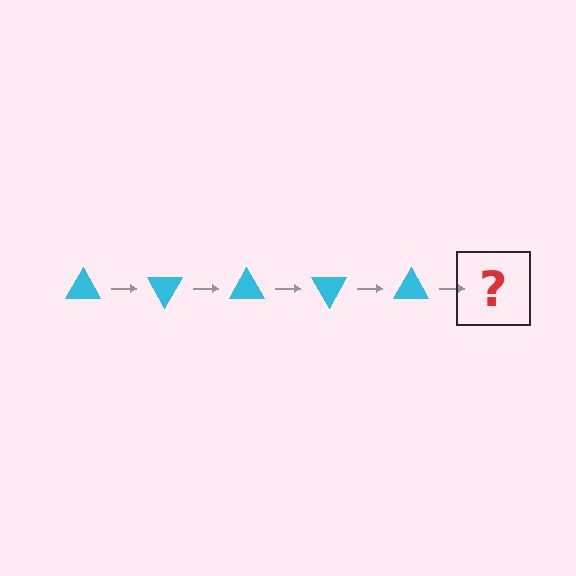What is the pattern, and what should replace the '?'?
The pattern is that the triangle rotates 60 degrees each step. The '?' should be a cyan triangle rotated 300 degrees.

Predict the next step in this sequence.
The next step is a cyan triangle rotated 300 degrees.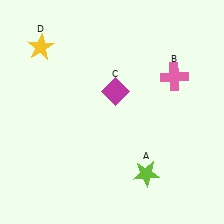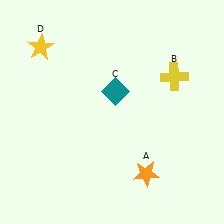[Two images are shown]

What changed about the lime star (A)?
In Image 1, A is lime. In Image 2, it changed to orange.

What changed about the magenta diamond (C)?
In Image 1, C is magenta. In Image 2, it changed to teal.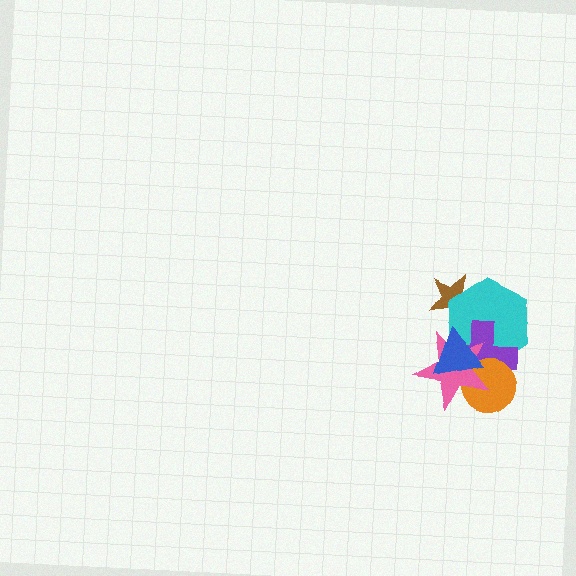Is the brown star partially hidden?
Yes, it is partially covered by another shape.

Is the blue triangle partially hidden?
No, no other shape covers it.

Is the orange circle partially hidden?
Yes, it is partially covered by another shape.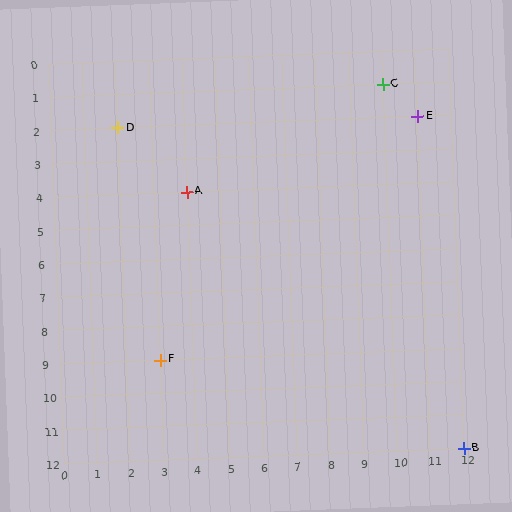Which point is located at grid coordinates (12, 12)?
Point B is at (12, 12).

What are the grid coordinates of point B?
Point B is at grid coordinates (12, 12).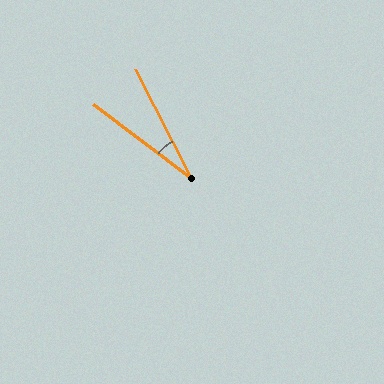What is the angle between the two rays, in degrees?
Approximately 26 degrees.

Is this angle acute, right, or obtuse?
It is acute.